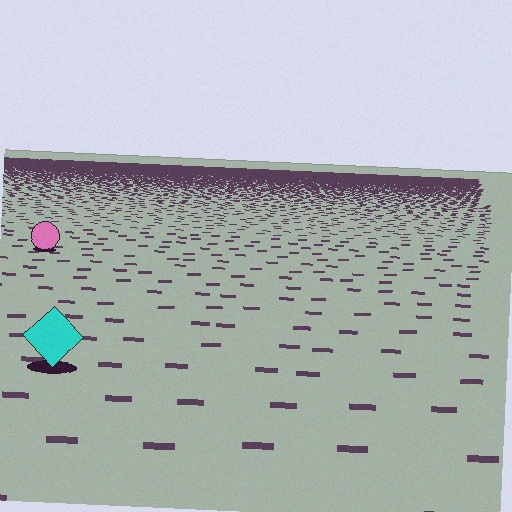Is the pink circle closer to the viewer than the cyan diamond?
No. The cyan diamond is closer — you can tell from the texture gradient: the ground texture is coarser near it.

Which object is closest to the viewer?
The cyan diamond is closest. The texture marks near it are larger and more spread out.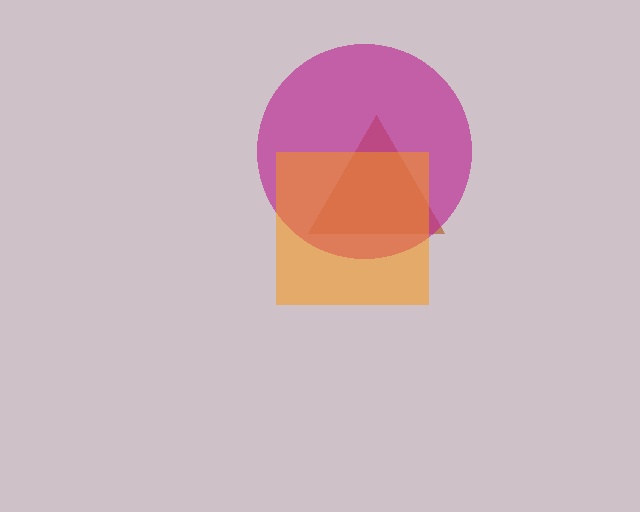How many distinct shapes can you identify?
There are 3 distinct shapes: a brown triangle, a magenta circle, an orange square.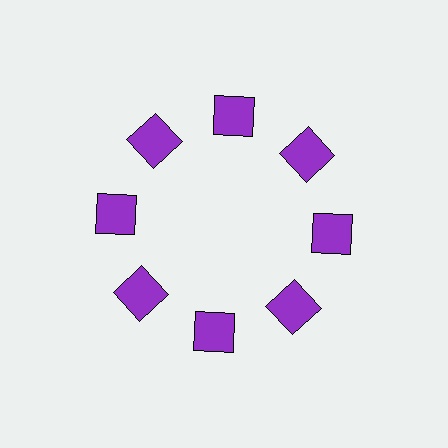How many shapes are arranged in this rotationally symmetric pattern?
There are 8 shapes, arranged in 8 groups of 1.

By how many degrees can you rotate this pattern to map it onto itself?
The pattern maps onto itself every 45 degrees of rotation.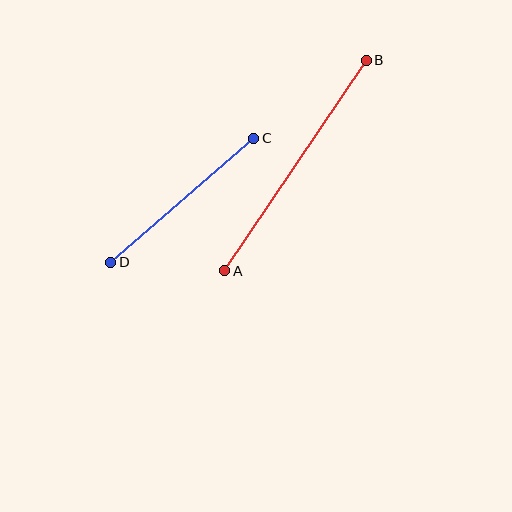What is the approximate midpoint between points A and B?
The midpoint is at approximately (295, 166) pixels.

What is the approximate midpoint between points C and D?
The midpoint is at approximately (182, 200) pixels.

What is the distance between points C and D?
The distance is approximately 189 pixels.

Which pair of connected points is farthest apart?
Points A and B are farthest apart.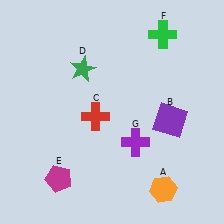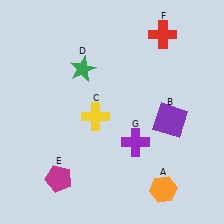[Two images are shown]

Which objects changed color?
C changed from red to yellow. F changed from green to red.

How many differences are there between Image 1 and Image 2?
There are 2 differences between the two images.